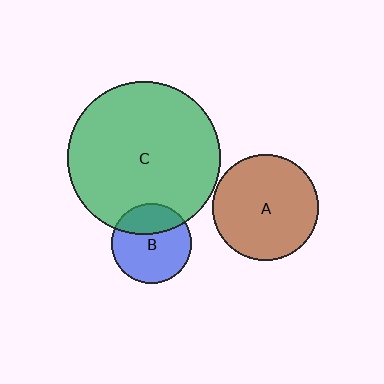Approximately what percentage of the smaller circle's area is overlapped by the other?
Approximately 30%.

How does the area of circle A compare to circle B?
Approximately 1.8 times.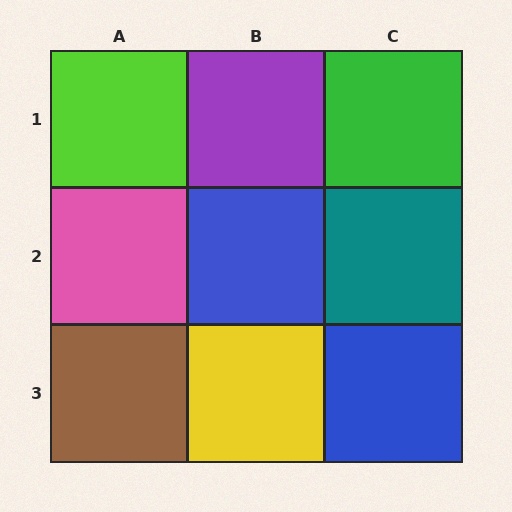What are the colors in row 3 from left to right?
Brown, yellow, blue.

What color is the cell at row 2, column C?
Teal.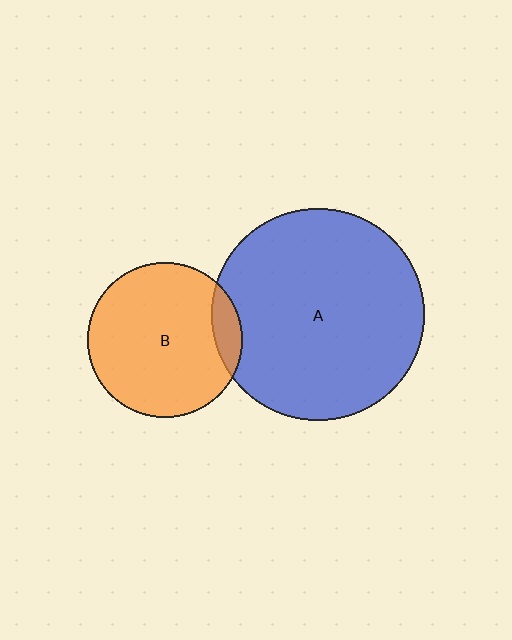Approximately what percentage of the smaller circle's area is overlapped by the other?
Approximately 10%.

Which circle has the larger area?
Circle A (blue).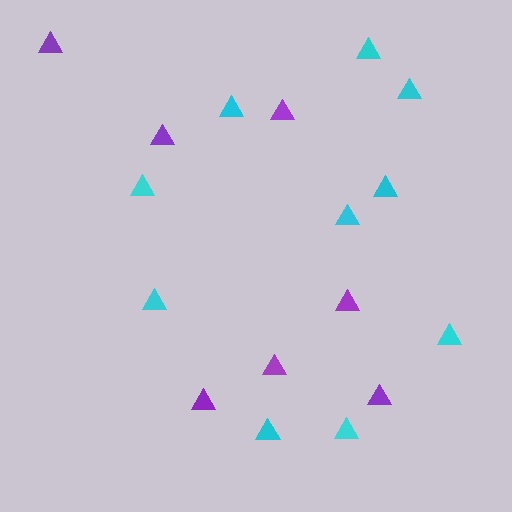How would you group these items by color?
There are 2 groups: one group of purple triangles (7) and one group of cyan triangles (10).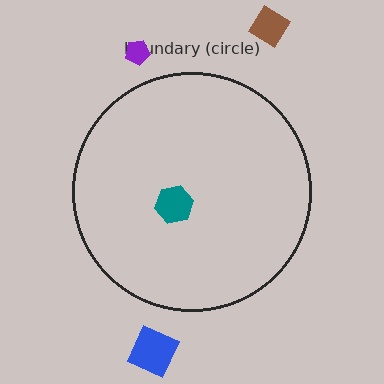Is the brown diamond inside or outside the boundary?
Outside.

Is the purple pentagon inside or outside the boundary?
Outside.